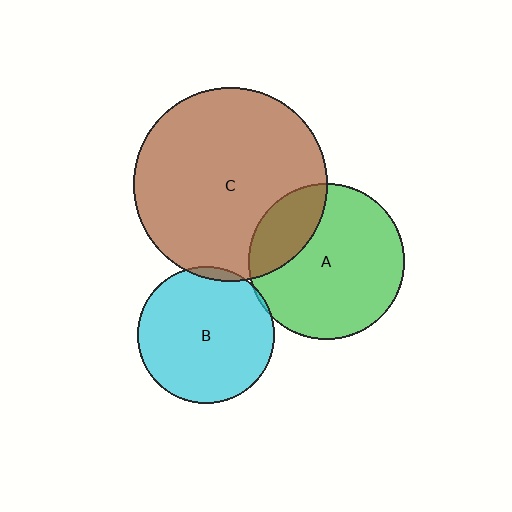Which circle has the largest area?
Circle C (brown).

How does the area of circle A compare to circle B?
Approximately 1.3 times.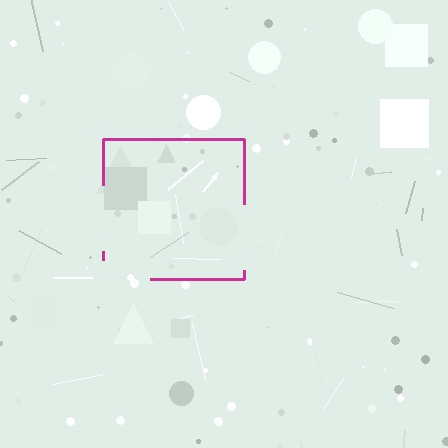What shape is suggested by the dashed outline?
The dashed outline suggests a square.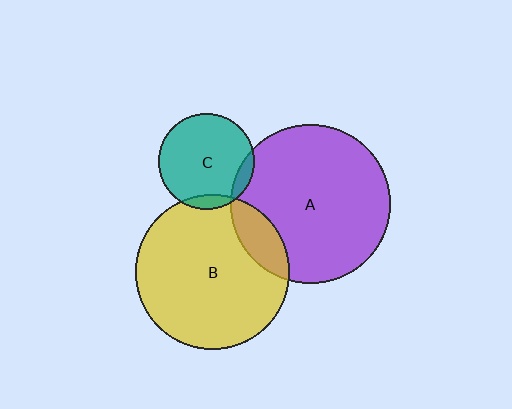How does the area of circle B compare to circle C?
Approximately 2.6 times.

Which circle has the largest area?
Circle A (purple).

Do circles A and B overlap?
Yes.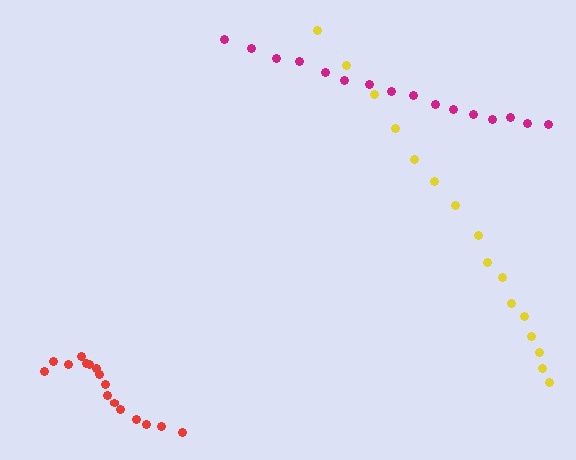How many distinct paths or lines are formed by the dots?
There are 3 distinct paths.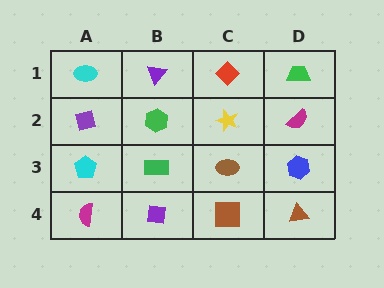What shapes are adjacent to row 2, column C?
A red diamond (row 1, column C), a brown ellipse (row 3, column C), a green hexagon (row 2, column B), a magenta semicircle (row 2, column D).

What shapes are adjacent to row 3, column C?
A yellow star (row 2, column C), a brown square (row 4, column C), a green rectangle (row 3, column B), a blue hexagon (row 3, column D).